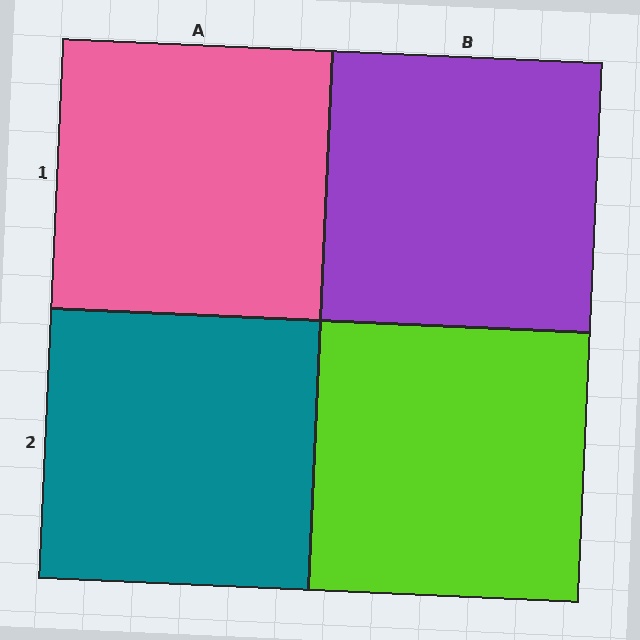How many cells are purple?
1 cell is purple.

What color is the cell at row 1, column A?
Pink.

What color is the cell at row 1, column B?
Purple.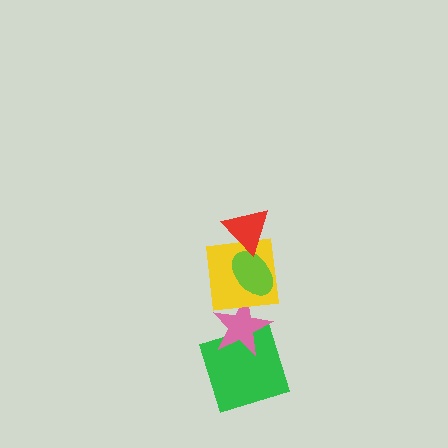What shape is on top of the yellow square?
The lime ellipse is on top of the yellow square.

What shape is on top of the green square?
The pink star is on top of the green square.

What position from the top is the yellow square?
The yellow square is 3rd from the top.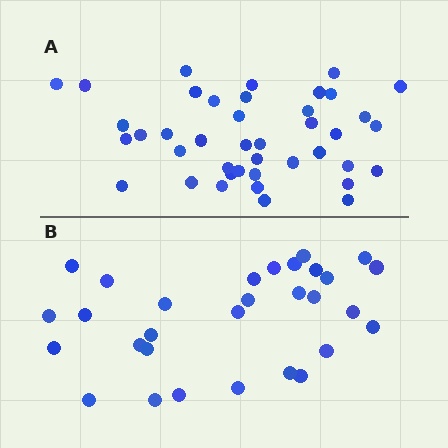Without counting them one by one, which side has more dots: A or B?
Region A (the top region) has more dots.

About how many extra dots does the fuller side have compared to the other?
Region A has roughly 12 or so more dots than region B.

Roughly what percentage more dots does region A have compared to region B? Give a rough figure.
About 35% more.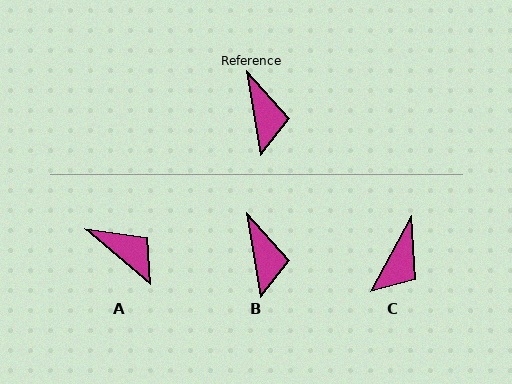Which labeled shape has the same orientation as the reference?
B.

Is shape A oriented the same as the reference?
No, it is off by about 41 degrees.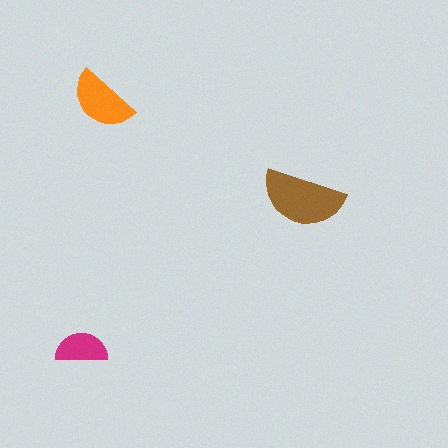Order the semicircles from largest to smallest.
the brown one, the orange one, the magenta one.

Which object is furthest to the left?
The magenta semicircle is leftmost.